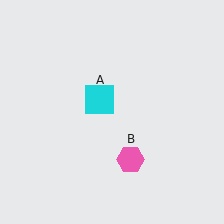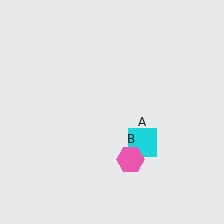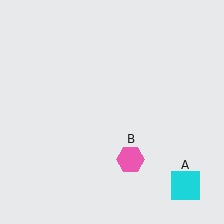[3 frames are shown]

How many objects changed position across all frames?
1 object changed position: cyan square (object A).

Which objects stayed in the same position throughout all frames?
Pink hexagon (object B) remained stationary.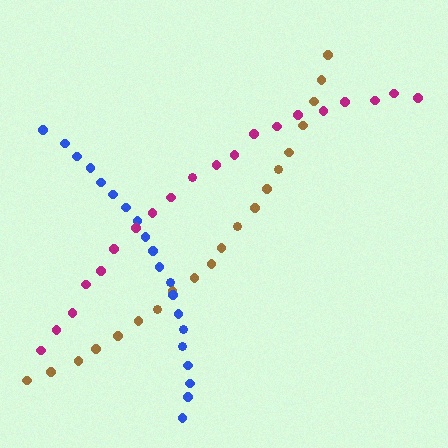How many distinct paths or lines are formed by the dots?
There are 3 distinct paths.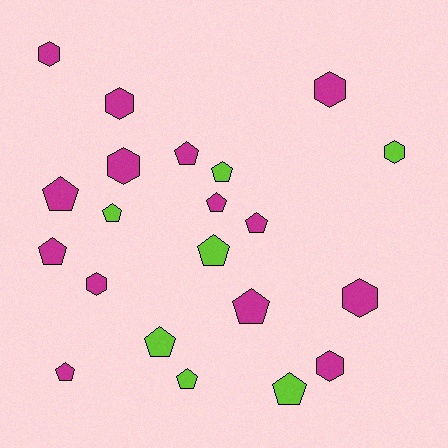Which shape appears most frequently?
Pentagon, with 13 objects.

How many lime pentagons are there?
There are 6 lime pentagons.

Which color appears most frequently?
Magenta, with 14 objects.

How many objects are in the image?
There are 21 objects.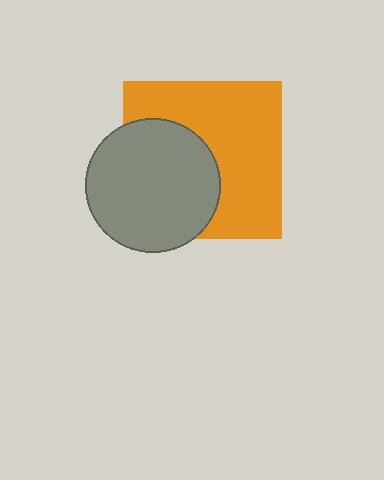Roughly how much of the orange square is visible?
About half of it is visible (roughly 59%).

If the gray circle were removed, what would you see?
You would see the complete orange square.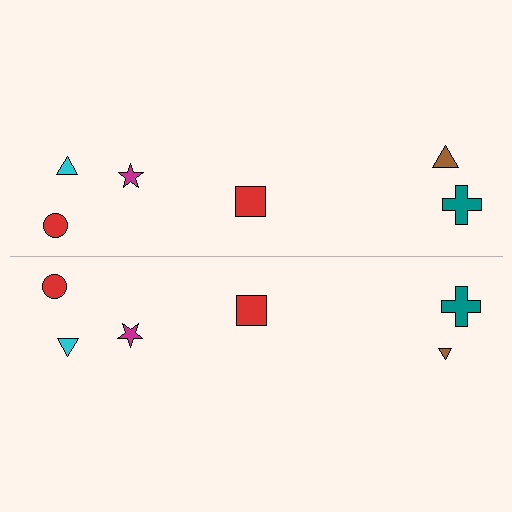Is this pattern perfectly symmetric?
No, the pattern is not perfectly symmetric. The brown triangle on the bottom side has a different size than its mirror counterpart.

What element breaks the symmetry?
The brown triangle on the bottom side has a different size than its mirror counterpart.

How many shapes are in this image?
There are 12 shapes in this image.